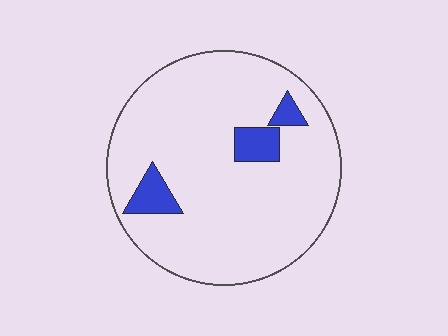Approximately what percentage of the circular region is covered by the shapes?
Approximately 10%.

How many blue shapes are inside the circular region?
3.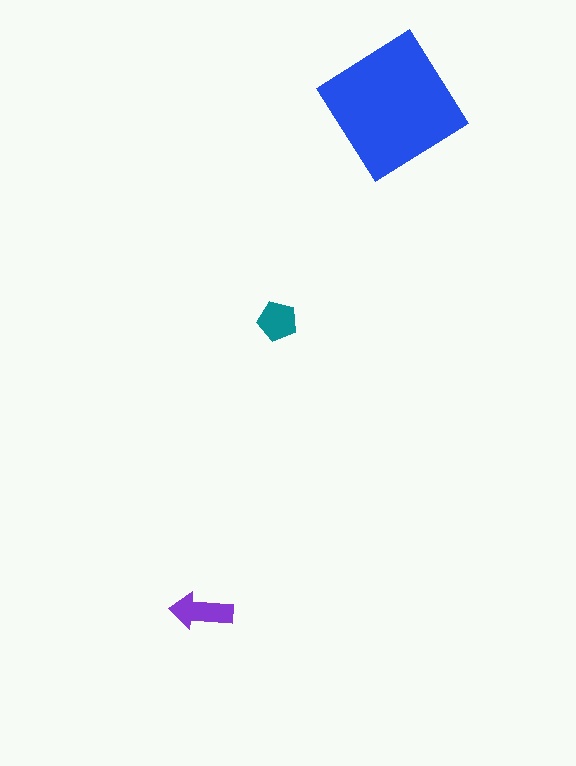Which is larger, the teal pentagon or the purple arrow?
The purple arrow.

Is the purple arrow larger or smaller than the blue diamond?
Smaller.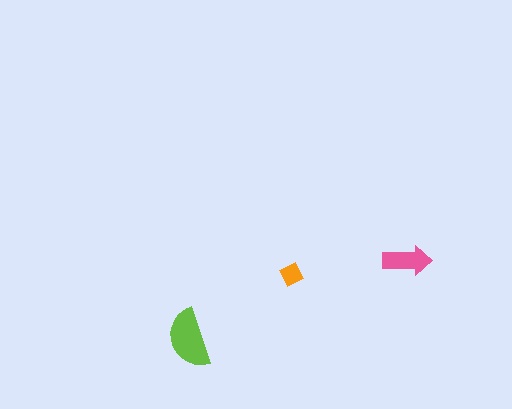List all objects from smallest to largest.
The orange diamond, the pink arrow, the lime semicircle.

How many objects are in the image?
There are 3 objects in the image.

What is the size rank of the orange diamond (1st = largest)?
3rd.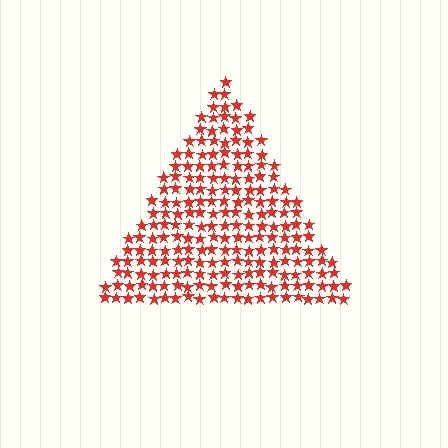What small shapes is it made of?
It is made of small stars.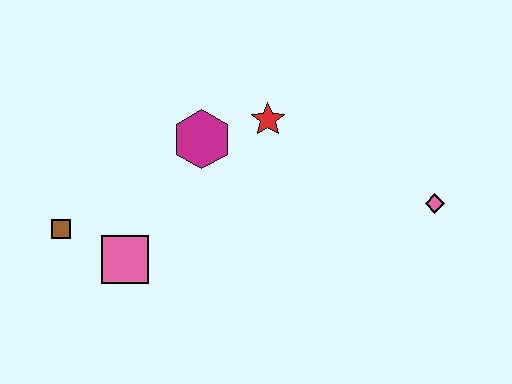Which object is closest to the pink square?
The brown square is closest to the pink square.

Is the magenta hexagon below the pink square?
No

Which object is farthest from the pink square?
The pink diamond is farthest from the pink square.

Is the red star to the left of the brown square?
No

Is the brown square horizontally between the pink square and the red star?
No